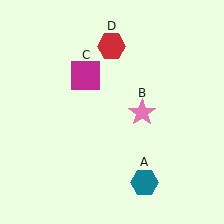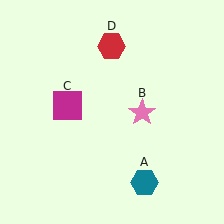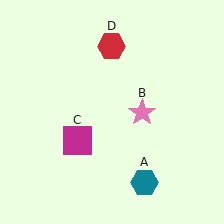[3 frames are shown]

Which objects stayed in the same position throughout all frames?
Teal hexagon (object A) and pink star (object B) and red hexagon (object D) remained stationary.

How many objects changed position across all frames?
1 object changed position: magenta square (object C).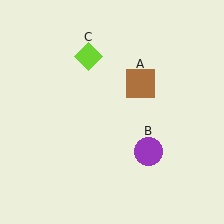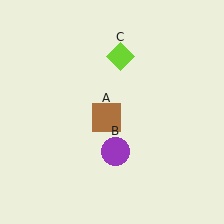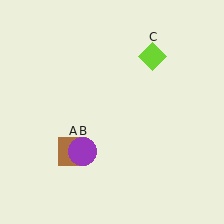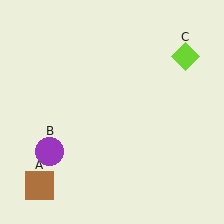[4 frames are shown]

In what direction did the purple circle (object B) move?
The purple circle (object B) moved left.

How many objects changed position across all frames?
3 objects changed position: brown square (object A), purple circle (object B), lime diamond (object C).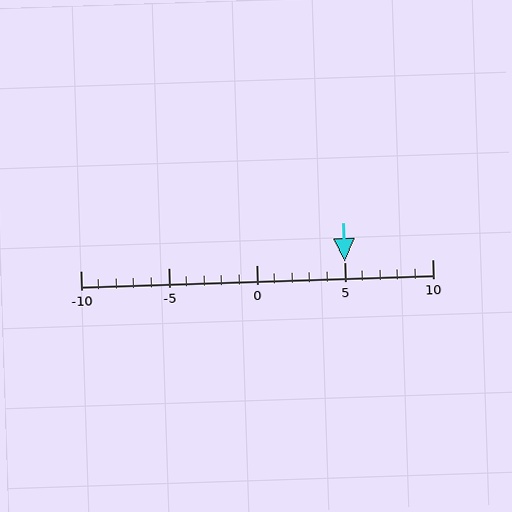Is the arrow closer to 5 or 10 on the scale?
The arrow is closer to 5.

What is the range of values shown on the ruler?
The ruler shows values from -10 to 10.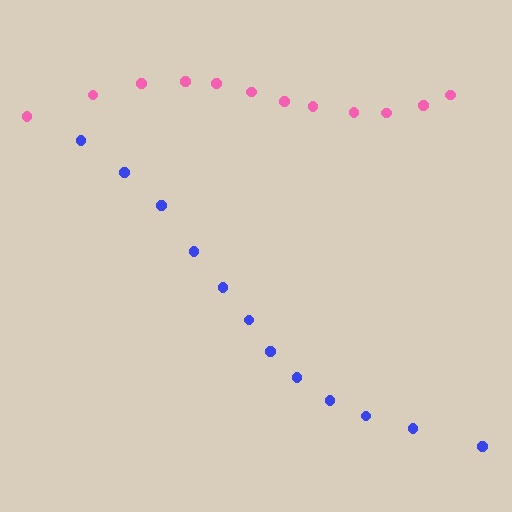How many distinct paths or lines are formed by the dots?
There are 2 distinct paths.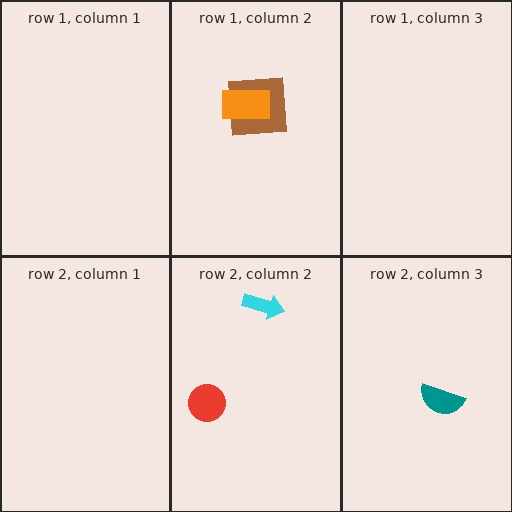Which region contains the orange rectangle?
The row 1, column 2 region.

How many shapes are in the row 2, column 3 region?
1.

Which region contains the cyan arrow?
The row 2, column 2 region.